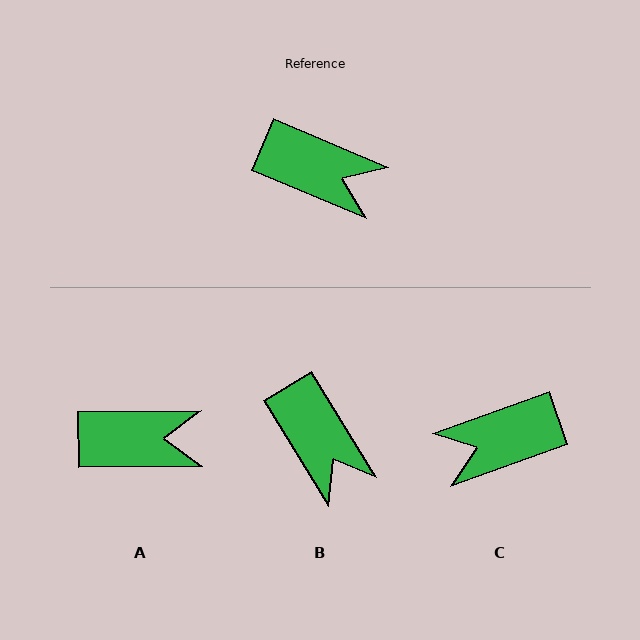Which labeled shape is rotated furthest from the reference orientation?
C, about 137 degrees away.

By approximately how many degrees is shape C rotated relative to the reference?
Approximately 137 degrees clockwise.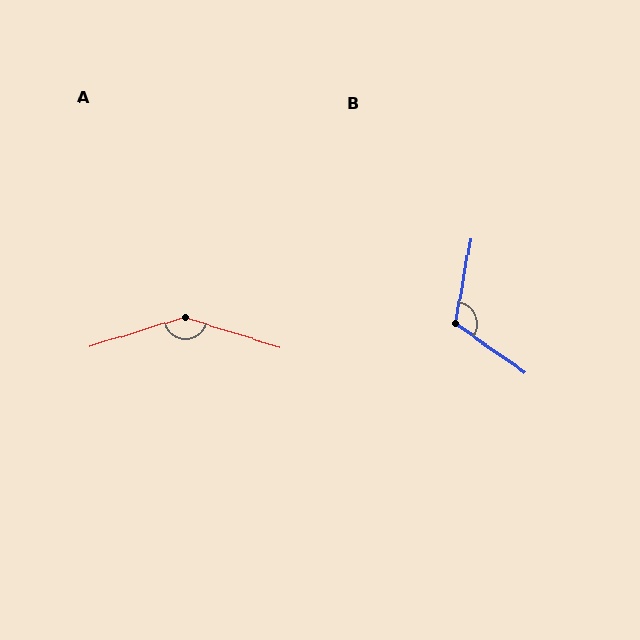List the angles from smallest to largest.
B (115°), A (145°).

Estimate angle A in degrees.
Approximately 145 degrees.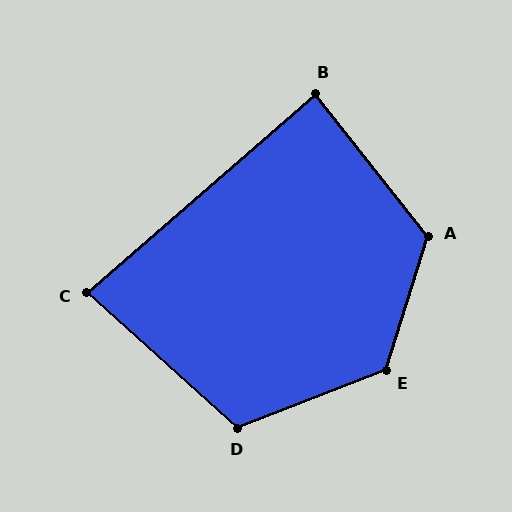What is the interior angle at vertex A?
Approximately 125 degrees (obtuse).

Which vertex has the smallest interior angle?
C, at approximately 83 degrees.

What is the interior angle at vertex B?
Approximately 87 degrees (approximately right).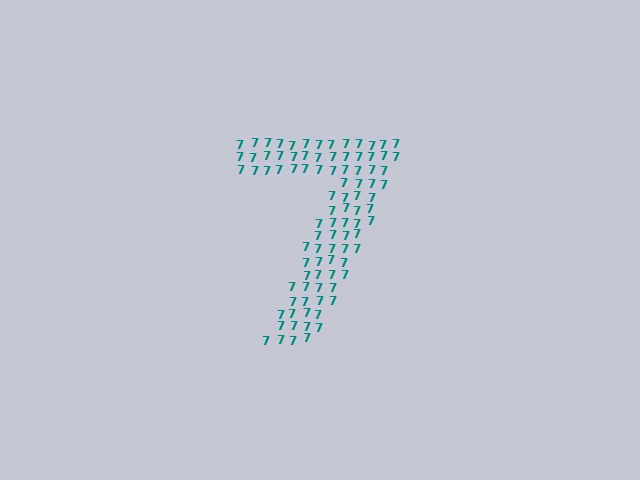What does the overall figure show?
The overall figure shows the digit 7.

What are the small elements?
The small elements are digit 7's.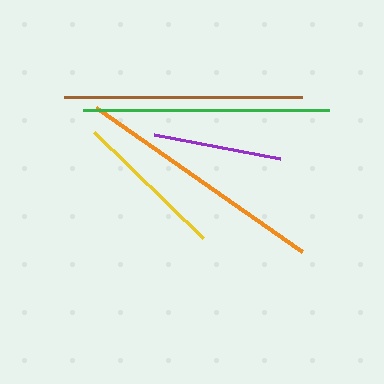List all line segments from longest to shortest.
From longest to shortest: orange, green, brown, yellow, purple.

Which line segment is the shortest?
The purple line is the shortest at approximately 129 pixels.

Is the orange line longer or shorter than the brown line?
The orange line is longer than the brown line.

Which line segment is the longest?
The orange line is the longest at approximately 252 pixels.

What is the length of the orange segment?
The orange segment is approximately 252 pixels long.